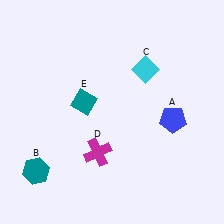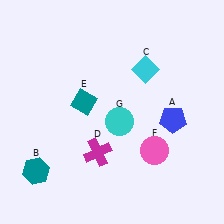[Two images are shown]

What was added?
A pink circle (F), a cyan circle (G) were added in Image 2.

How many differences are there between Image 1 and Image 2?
There are 2 differences between the two images.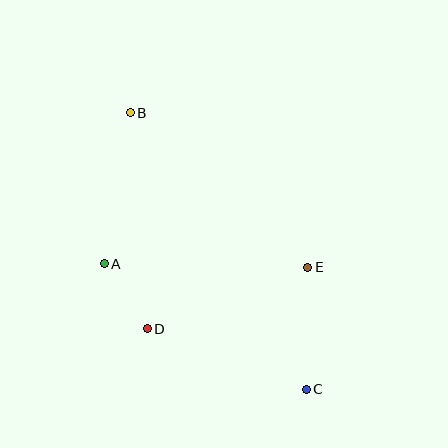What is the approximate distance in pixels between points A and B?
The distance between A and B is approximately 154 pixels.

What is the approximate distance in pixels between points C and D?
The distance between C and D is approximately 170 pixels.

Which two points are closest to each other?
Points A and D are closest to each other.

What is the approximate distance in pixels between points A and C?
The distance between A and C is approximately 237 pixels.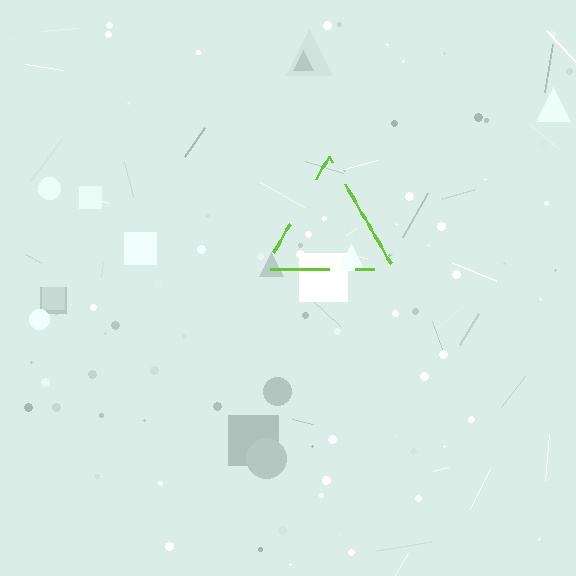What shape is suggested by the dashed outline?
The dashed outline suggests a triangle.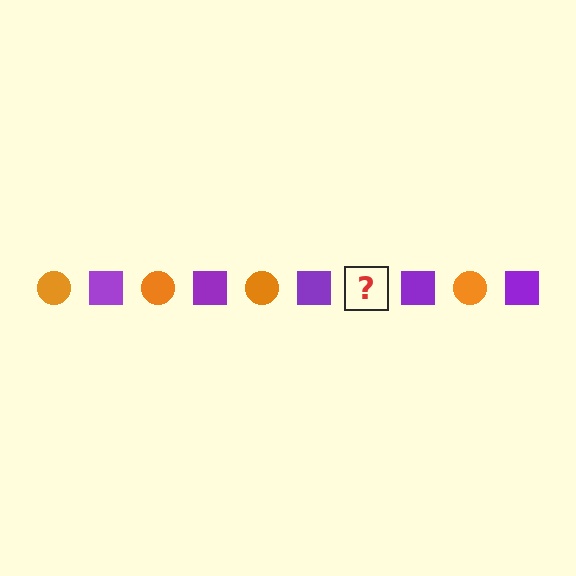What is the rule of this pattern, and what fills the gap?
The rule is that the pattern alternates between orange circle and purple square. The gap should be filled with an orange circle.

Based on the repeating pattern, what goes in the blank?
The blank should be an orange circle.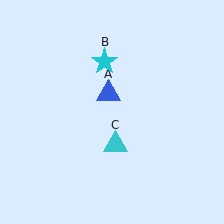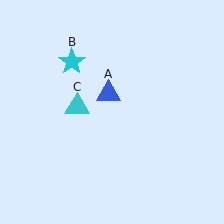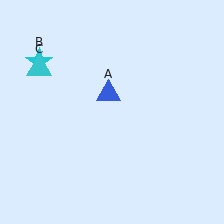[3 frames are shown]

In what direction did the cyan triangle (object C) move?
The cyan triangle (object C) moved up and to the left.